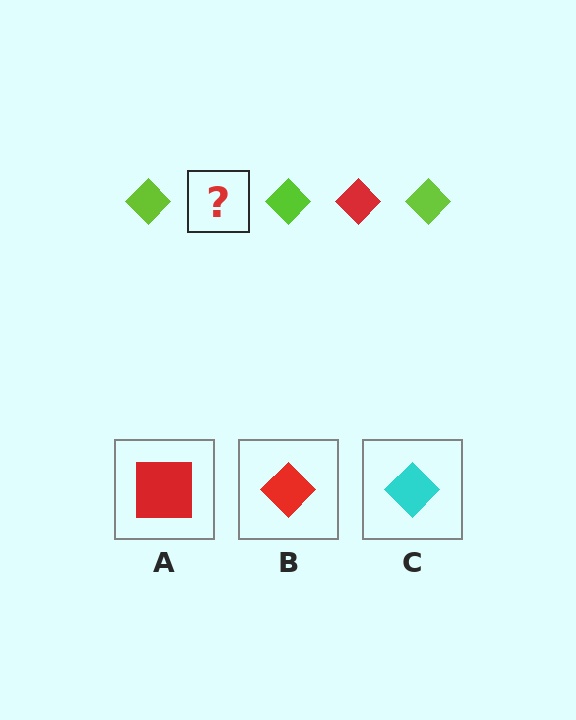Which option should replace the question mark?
Option B.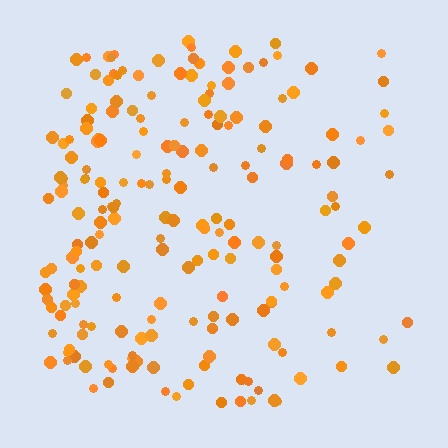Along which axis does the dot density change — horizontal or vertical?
Horizontal.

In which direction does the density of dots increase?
From right to left, with the left side densest.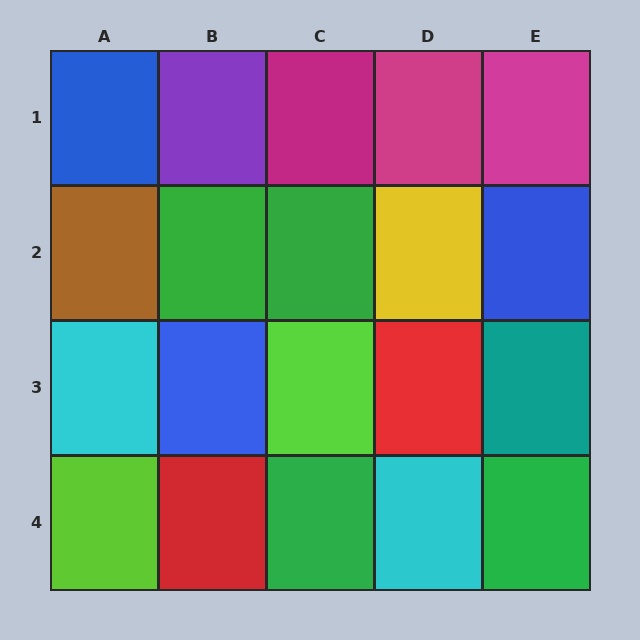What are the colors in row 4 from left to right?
Lime, red, green, cyan, green.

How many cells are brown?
1 cell is brown.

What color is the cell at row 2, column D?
Yellow.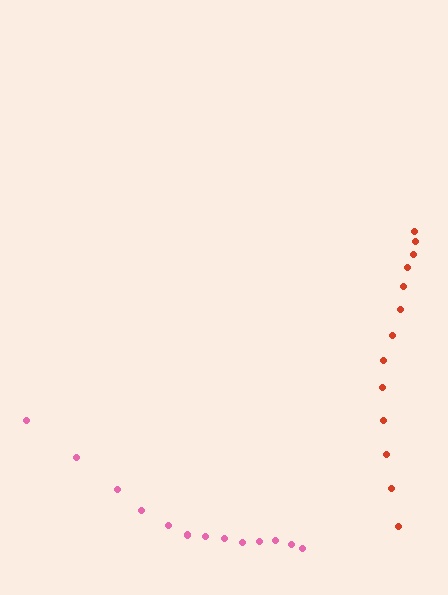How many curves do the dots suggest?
There are 2 distinct paths.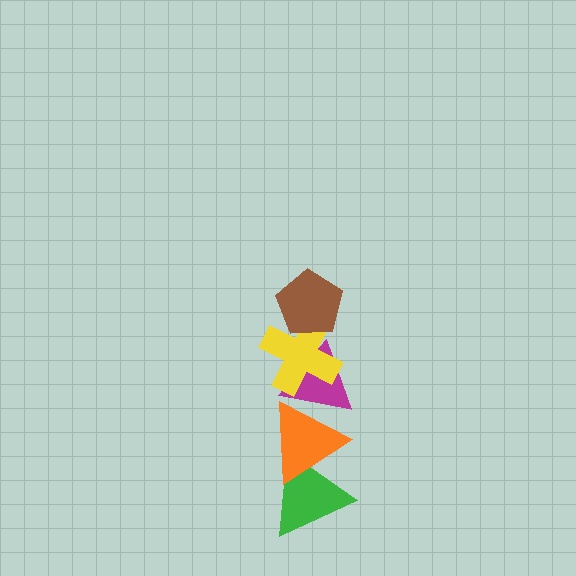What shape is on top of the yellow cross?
The brown pentagon is on top of the yellow cross.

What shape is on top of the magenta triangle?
The yellow cross is on top of the magenta triangle.